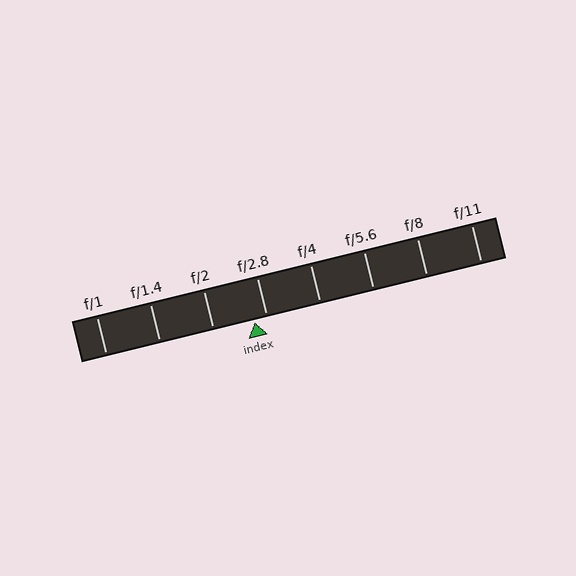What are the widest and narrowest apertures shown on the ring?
The widest aperture shown is f/1 and the narrowest is f/11.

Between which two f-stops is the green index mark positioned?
The index mark is between f/2 and f/2.8.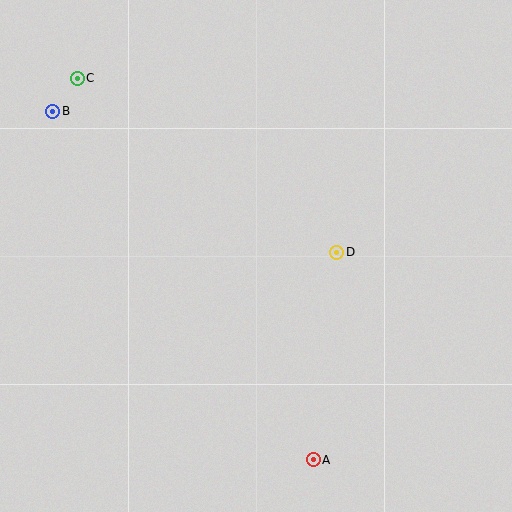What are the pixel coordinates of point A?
Point A is at (313, 460).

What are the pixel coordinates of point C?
Point C is at (77, 78).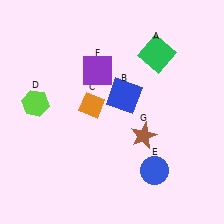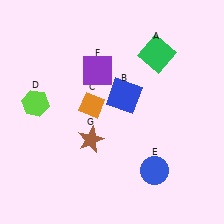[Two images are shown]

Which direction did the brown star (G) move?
The brown star (G) moved left.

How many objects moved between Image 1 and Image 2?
1 object moved between the two images.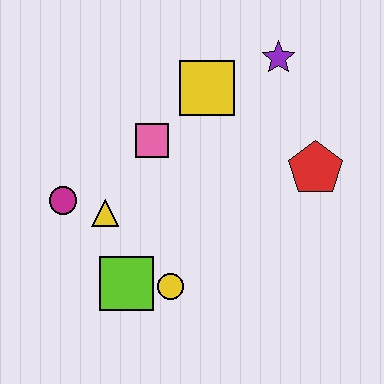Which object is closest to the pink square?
The yellow square is closest to the pink square.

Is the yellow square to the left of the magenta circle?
No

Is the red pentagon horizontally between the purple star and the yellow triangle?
No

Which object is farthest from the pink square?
The red pentagon is farthest from the pink square.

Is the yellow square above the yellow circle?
Yes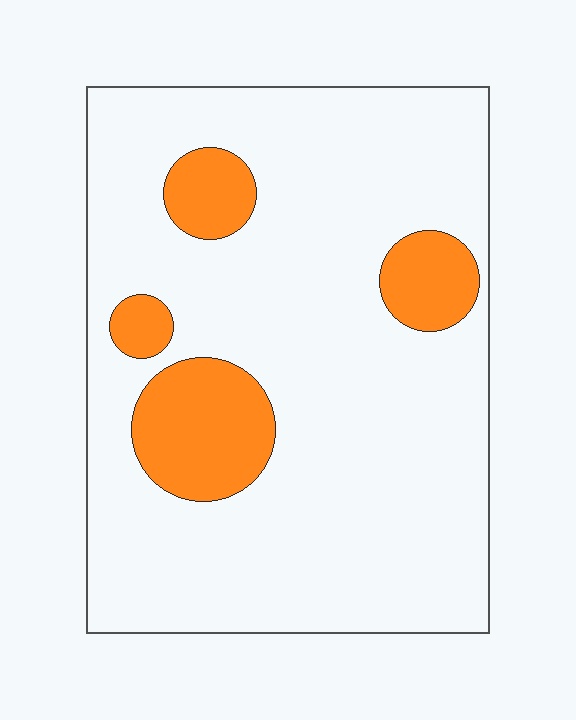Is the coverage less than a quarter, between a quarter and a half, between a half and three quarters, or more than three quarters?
Less than a quarter.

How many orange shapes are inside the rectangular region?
4.